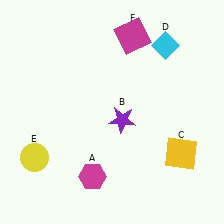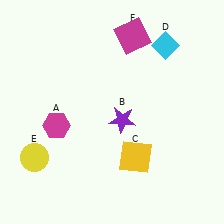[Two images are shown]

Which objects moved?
The objects that moved are: the magenta hexagon (A), the yellow square (C).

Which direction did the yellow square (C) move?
The yellow square (C) moved left.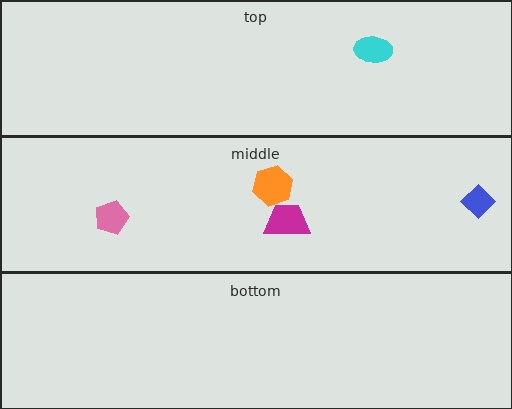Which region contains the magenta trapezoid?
The middle region.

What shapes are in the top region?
The cyan ellipse.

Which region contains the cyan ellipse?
The top region.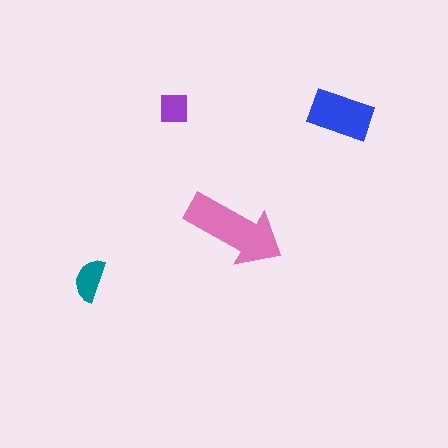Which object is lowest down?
The teal semicircle is bottommost.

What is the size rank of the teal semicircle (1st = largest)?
3rd.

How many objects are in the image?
There are 4 objects in the image.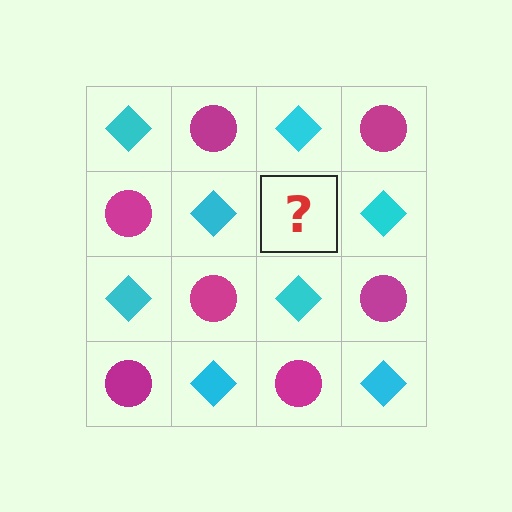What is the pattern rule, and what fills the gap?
The rule is that it alternates cyan diamond and magenta circle in a checkerboard pattern. The gap should be filled with a magenta circle.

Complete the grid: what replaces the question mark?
The question mark should be replaced with a magenta circle.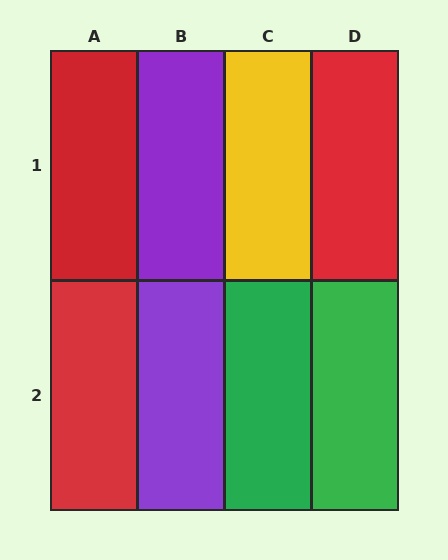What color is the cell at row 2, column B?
Purple.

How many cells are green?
2 cells are green.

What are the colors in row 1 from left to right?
Red, purple, yellow, red.